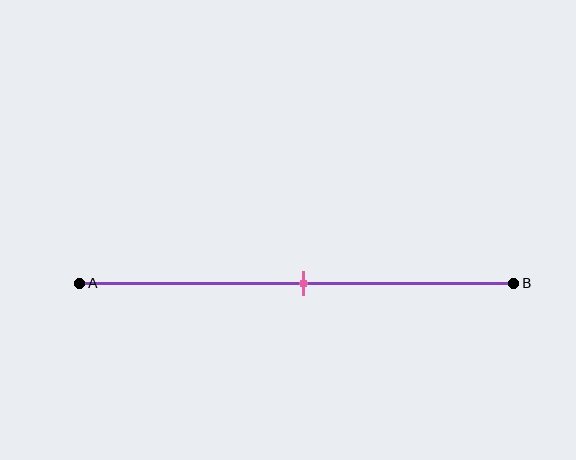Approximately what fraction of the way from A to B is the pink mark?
The pink mark is approximately 50% of the way from A to B.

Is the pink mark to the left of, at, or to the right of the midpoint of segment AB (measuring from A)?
The pink mark is approximately at the midpoint of segment AB.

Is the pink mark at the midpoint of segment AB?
Yes, the mark is approximately at the midpoint.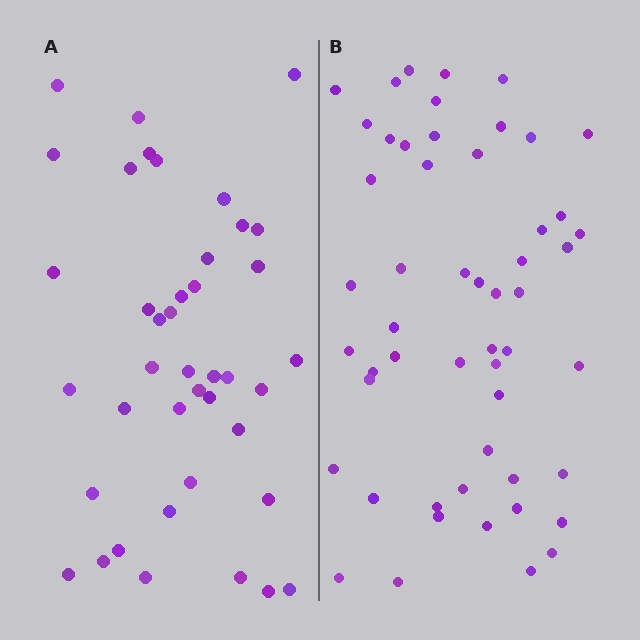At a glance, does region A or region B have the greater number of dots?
Region B (the right region) has more dots.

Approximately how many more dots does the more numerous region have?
Region B has roughly 12 or so more dots than region A.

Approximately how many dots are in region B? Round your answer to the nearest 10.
About 50 dots. (The exact count is 53, which rounds to 50.)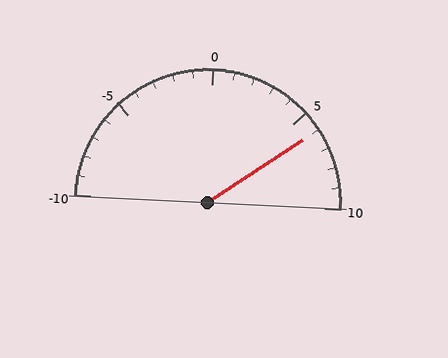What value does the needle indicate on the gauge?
The needle indicates approximately 6.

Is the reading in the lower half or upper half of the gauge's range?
The reading is in the upper half of the range (-10 to 10).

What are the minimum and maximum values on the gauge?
The gauge ranges from -10 to 10.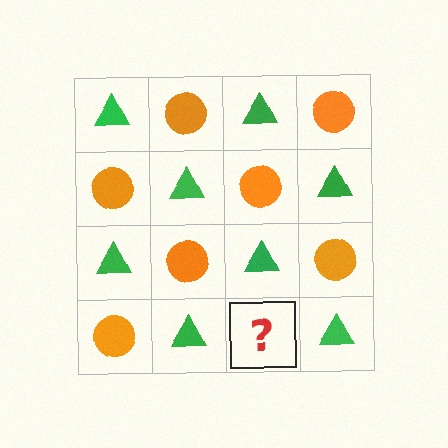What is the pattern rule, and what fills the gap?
The rule is that it alternates green triangle and orange circle in a checkerboard pattern. The gap should be filled with an orange circle.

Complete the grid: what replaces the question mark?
The question mark should be replaced with an orange circle.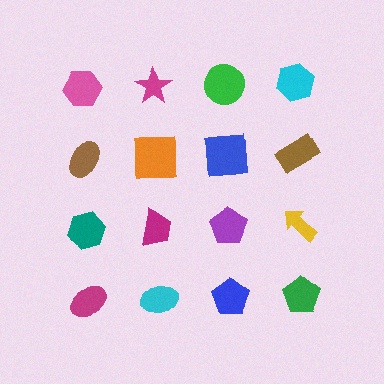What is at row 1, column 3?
A green circle.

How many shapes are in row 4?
4 shapes.